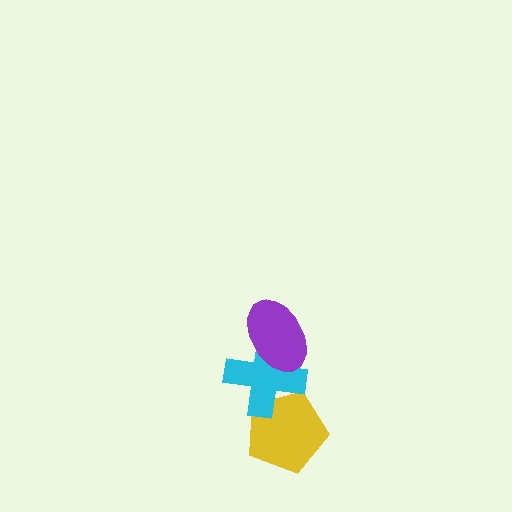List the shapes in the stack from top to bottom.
From top to bottom: the purple ellipse, the cyan cross, the yellow pentagon.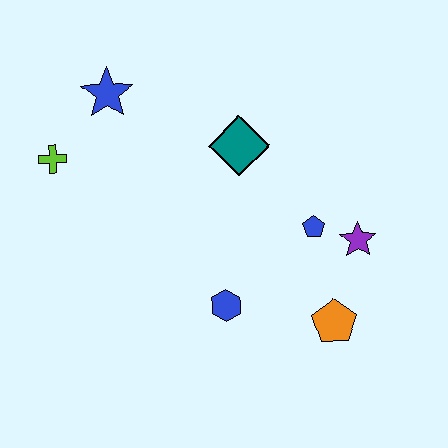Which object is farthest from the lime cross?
The orange pentagon is farthest from the lime cross.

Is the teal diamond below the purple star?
No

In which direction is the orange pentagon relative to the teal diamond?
The orange pentagon is below the teal diamond.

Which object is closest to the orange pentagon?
The purple star is closest to the orange pentagon.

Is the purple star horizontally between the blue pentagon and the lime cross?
No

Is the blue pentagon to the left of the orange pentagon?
Yes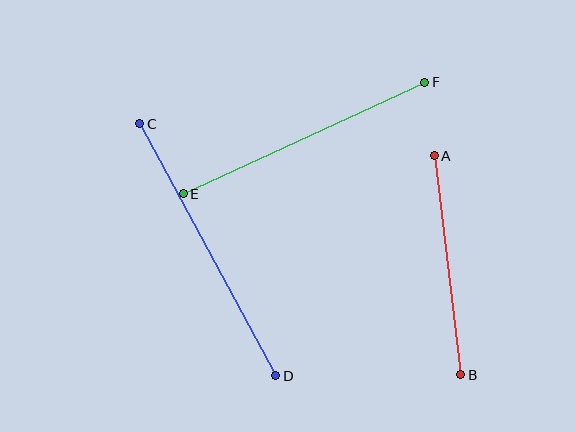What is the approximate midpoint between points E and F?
The midpoint is at approximately (304, 138) pixels.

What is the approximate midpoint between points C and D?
The midpoint is at approximately (208, 250) pixels.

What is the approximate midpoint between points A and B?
The midpoint is at approximately (448, 265) pixels.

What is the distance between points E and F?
The distance is approximately 266 pixels.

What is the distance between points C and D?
The distance is approximately 287 pixels.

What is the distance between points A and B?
The distance is approximately 220 pixels.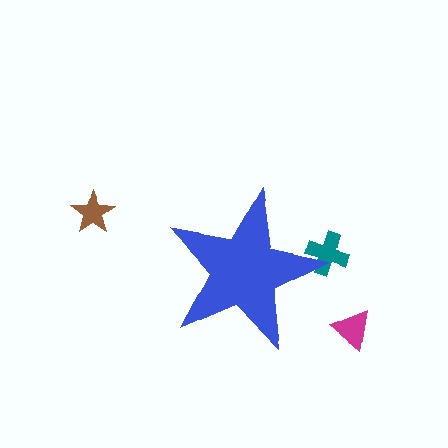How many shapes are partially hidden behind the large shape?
1 shape is partially hidden.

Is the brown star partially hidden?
No, the brown star is fully visible.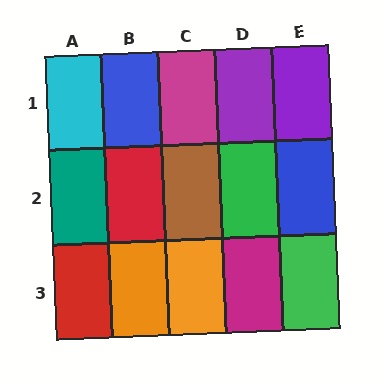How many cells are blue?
2 cells are blue.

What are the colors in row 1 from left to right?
Cyan, blue, magenta, purple, purple.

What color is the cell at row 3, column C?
Orange.